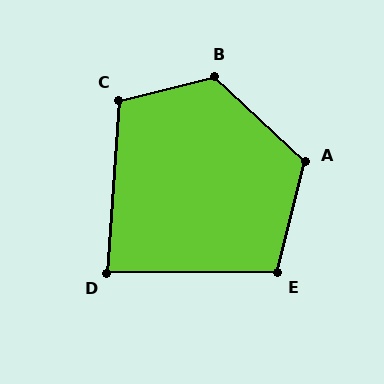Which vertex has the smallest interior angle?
D, at approximately 86 degrees.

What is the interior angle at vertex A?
Approximately 119 degrees (obtuse).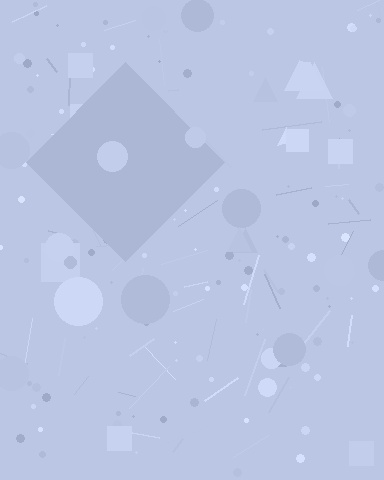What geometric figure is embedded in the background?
A diamond is embedded in the background.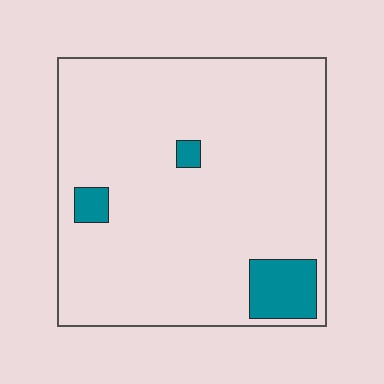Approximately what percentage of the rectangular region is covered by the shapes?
Approximately 10%.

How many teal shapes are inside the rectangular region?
3.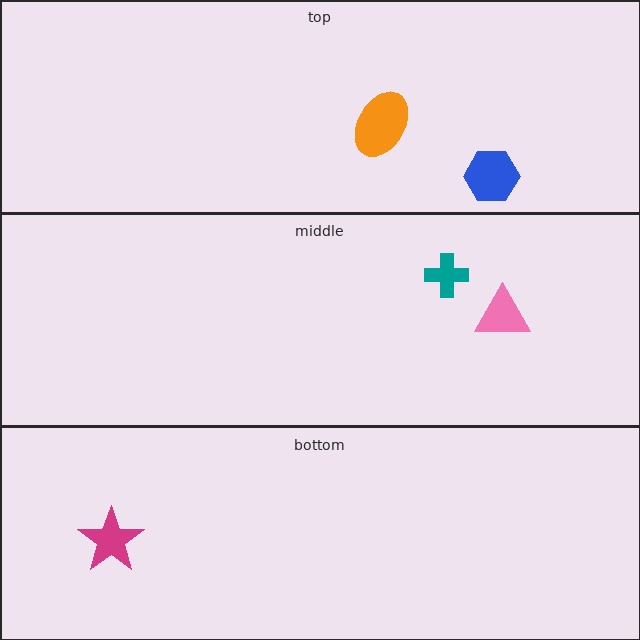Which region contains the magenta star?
The bottom region.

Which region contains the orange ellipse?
The top region.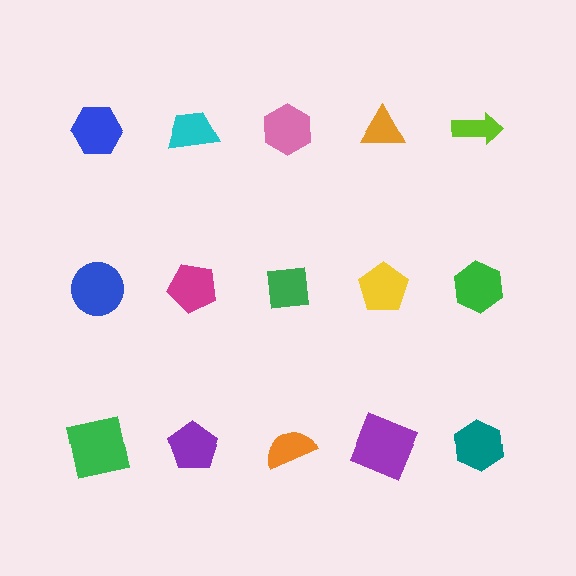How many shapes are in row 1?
5 shapes.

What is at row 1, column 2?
A cyan trapezoid.